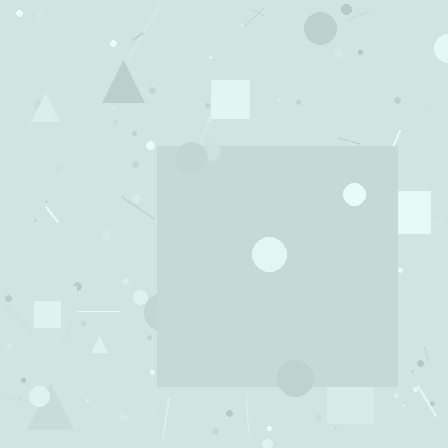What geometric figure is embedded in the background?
A square is embedded in the background.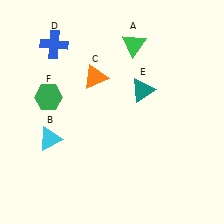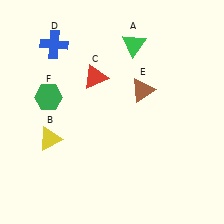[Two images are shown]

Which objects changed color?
B changed from cyan to yellow. C changed from orange to red. E changed from teal to brown.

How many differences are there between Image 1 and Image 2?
There are 3 differences between the two images.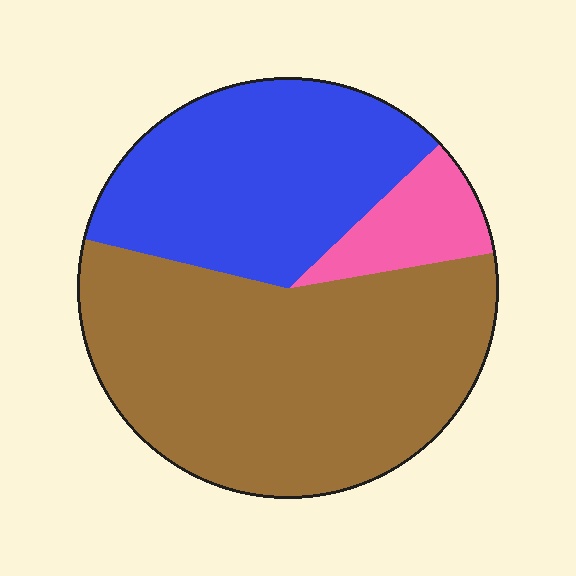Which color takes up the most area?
Brown, at roughly 55%.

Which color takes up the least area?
Pink, at roughly 10%.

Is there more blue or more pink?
Blue.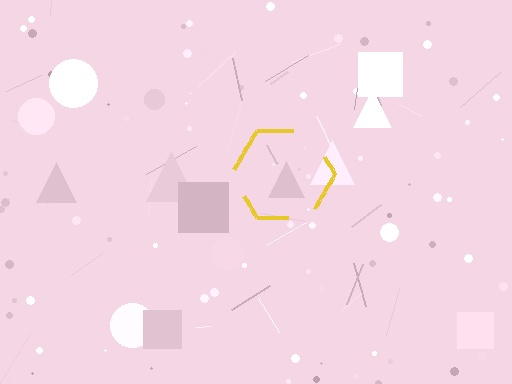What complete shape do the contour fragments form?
The contour fragments form a hexagon.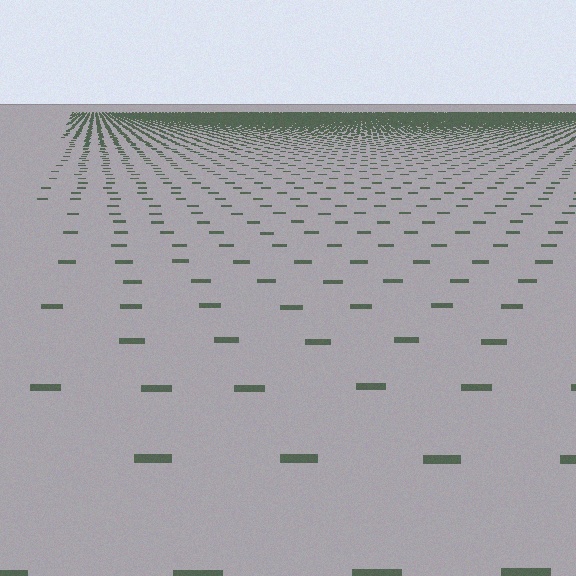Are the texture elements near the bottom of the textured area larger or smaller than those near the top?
Larger. Near the bottom, elements are closer to the viewer and appear at a bigger on-screen size.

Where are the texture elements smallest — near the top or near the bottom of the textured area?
Near the top.